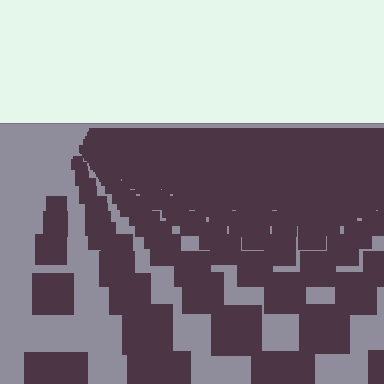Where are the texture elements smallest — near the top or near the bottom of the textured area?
Near the top.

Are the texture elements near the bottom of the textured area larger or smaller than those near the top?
Larger. Near the bottom, elements are closer to the viewer and appear at a bigger on-screen size.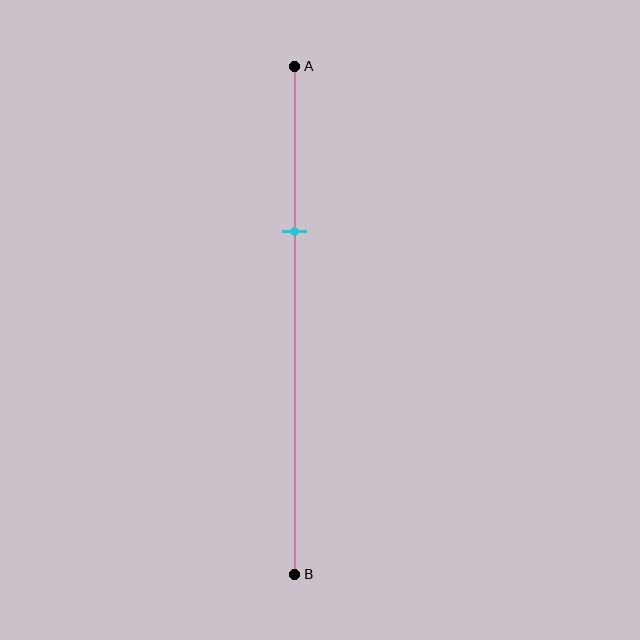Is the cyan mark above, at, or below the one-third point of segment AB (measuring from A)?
The cyan mark is approximately at the one-third point of segment AB.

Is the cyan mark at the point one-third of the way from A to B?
Yes, the mark is approximately at the one-third point.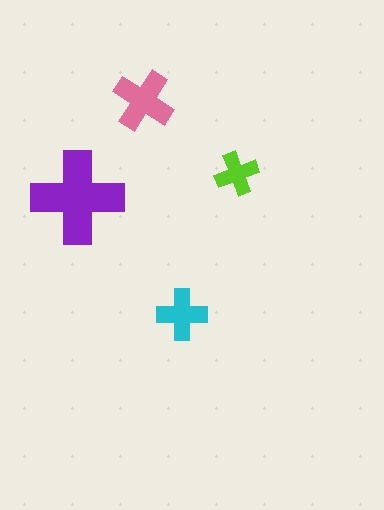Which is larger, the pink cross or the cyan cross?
The pink one.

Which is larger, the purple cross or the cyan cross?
The purple one.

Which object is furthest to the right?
The lime cross is rightmost.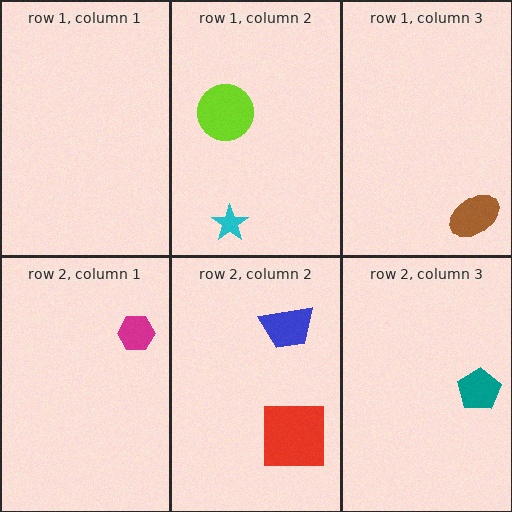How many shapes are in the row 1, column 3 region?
1.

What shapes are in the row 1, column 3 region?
The brown ellipse.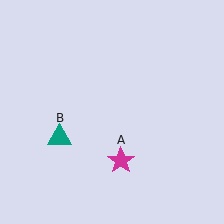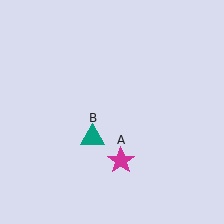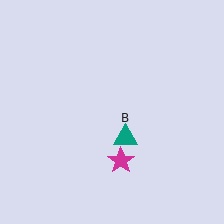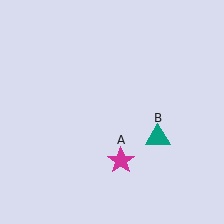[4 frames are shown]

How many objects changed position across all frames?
1 object changed position: teal triangle (object B).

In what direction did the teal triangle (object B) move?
The teal triangle (object B) moved right.